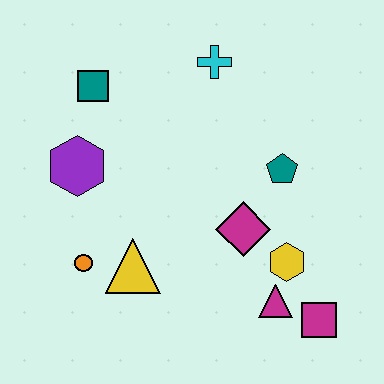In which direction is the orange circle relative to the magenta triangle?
The orange circle is to the left of the magenta triangle.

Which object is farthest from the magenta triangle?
The teal square is farthest from the magenta triangle.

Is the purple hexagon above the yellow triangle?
Yes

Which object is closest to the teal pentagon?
The magenta diamond is closest to the teal pentagon.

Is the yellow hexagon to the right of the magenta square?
No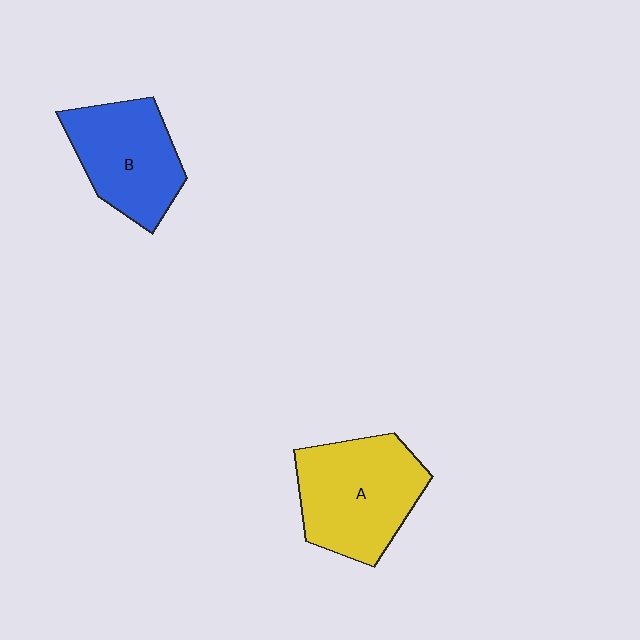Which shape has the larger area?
Shape A (yellow).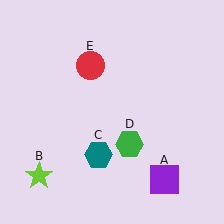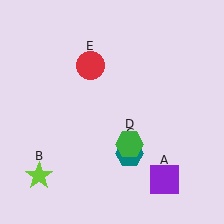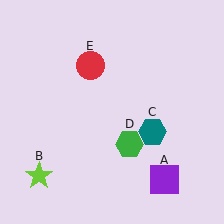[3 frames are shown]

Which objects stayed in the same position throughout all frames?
Purple square (object A) and lime star (object B) and green hexagon (object D) and red circle (object E) remained stationary.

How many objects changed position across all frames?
1 object changed position: teal hexagon (object C).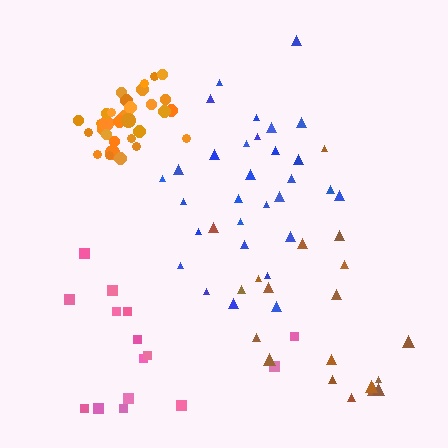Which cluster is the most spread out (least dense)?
Pink.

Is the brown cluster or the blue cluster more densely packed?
Blue.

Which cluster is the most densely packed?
Orange.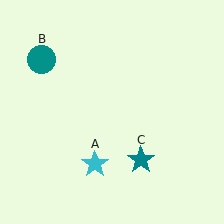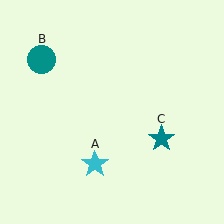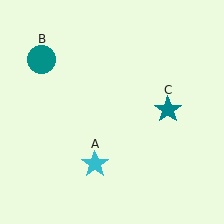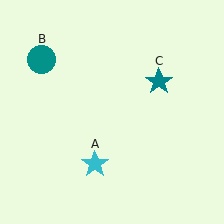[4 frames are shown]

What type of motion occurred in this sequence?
The teal star (object C) rotated counterclockwise around the center of the scene.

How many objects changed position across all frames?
1 object changed position: teal star (object C).